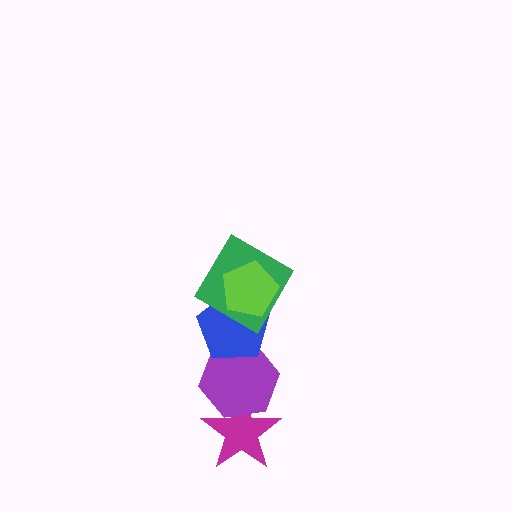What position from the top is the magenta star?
The magenta star is 5th from the top.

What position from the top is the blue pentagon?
The blue pentagon is 3rd from the top.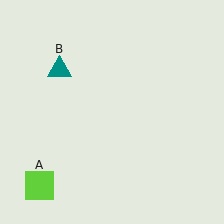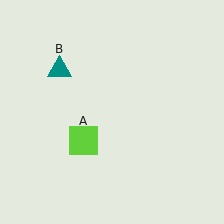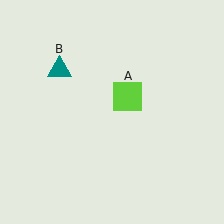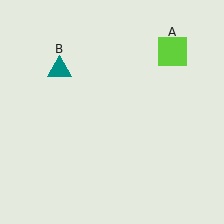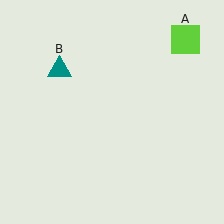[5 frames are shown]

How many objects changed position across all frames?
1 object changed position: lime square (object A).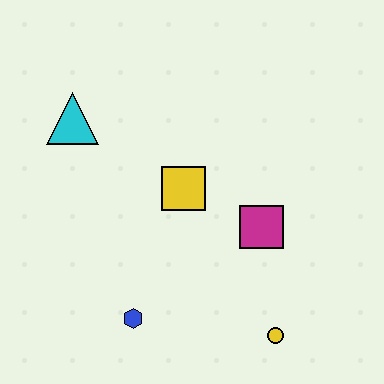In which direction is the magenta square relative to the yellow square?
The magenta square is to the right of the yellow square.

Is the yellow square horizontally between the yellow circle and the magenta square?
No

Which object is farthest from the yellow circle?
The cyan triangle is farthest from the yellow circle.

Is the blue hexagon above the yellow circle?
Yes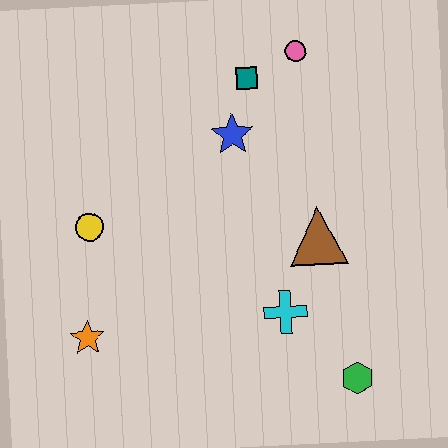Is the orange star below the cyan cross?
Yes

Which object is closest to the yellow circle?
The orange star is closest to the yellow circle.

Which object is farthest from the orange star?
The pink circle is farthest from the orange star.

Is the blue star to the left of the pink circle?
Yes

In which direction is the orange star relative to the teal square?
The orange star is below the teal square.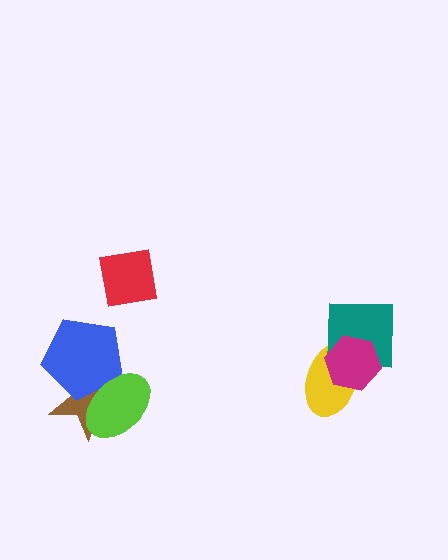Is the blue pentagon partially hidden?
Yes, it is partially covered by another shape.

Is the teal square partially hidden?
Yes, it is partially covered by another shape.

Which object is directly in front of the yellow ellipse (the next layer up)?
The teal square is directly in front of the yellow ellipse.